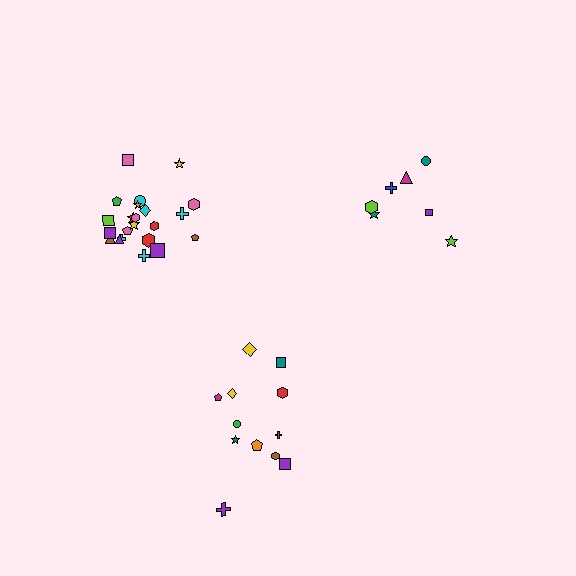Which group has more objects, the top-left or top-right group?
The top-left group.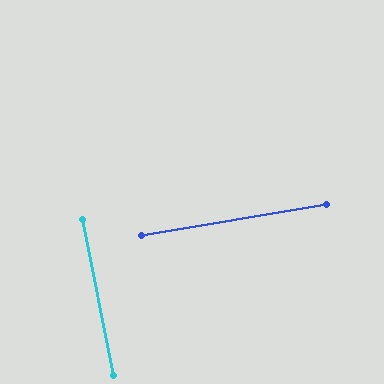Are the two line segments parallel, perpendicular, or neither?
Perpendicular — they meet at approximately 88°.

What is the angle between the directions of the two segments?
Approximately 88 degrees.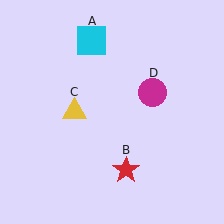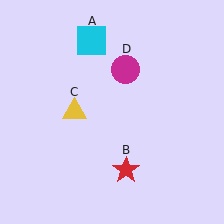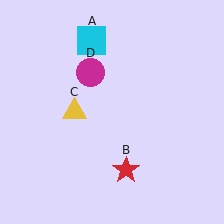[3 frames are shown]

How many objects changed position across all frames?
1 object changed position: magenta circle (object D).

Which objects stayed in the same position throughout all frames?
Cyan square (object A) and red star (object B) and yellow triangle (object C) remained stationary.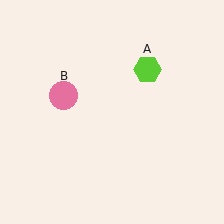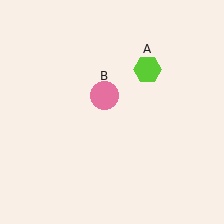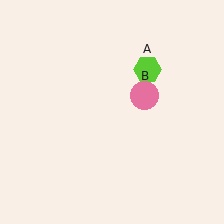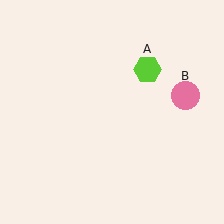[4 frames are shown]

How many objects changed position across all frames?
1 object changed position: pink circle (object B).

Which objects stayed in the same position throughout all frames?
Lime hexagon (object A) remained stationary.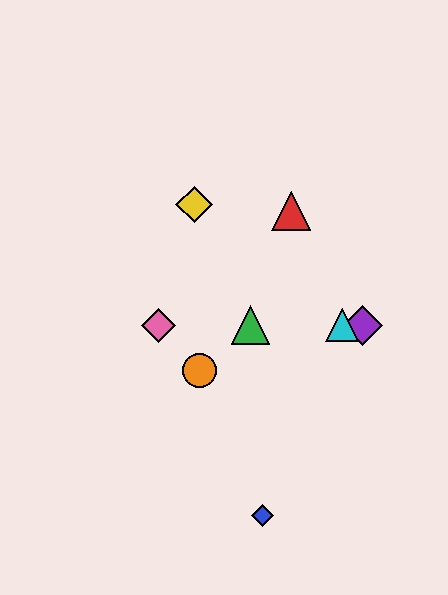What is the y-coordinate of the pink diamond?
The pink diamond is at y≈325.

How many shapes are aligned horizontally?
4 shapes (the green triangle, the purple diamond, the cyan triangle, the pink diamond) are aligned horizontally.